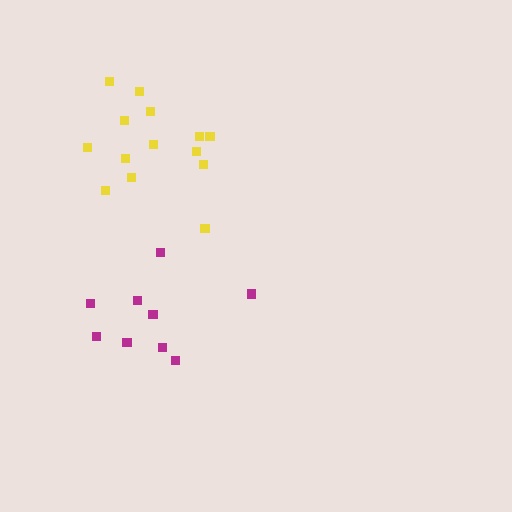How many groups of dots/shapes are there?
There are 2 groups.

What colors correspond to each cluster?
The clusters are colored: magenta, yellow.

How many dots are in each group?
Group 1: 9 dots, Group 2: 14 dots (23 total).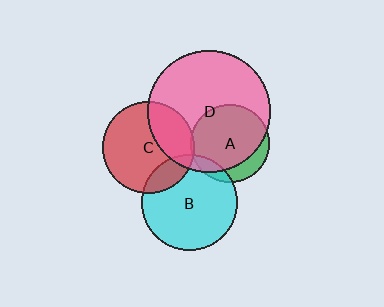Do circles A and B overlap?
Yes.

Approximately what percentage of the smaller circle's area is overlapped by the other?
Approximately 10%.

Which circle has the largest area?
Circle D (pink).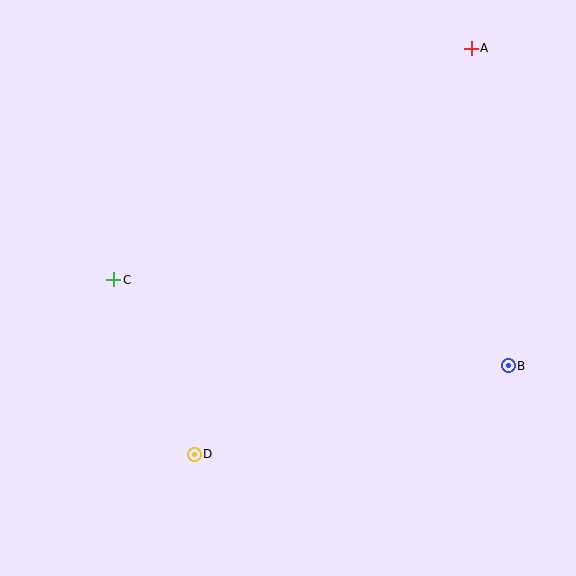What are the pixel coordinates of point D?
Point D is at (194, 454).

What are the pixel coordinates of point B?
Point B is at (508, 366).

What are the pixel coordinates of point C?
Point C is at (114, 280).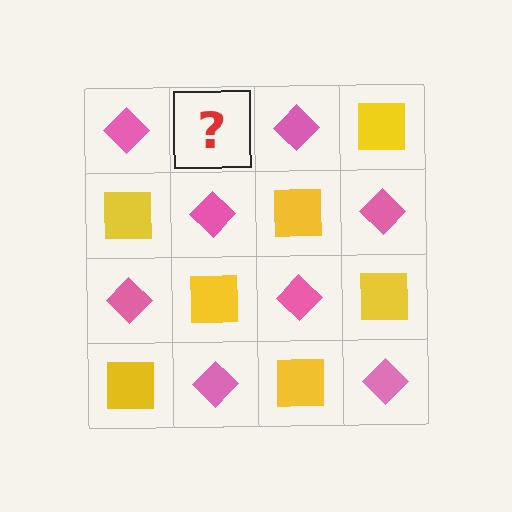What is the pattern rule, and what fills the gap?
The rule is that it alternates pink diamond and yellow square in a checkerboard pattern. The gap should be filled with a yellow square.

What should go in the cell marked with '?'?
The missing cell should contain a yellow square.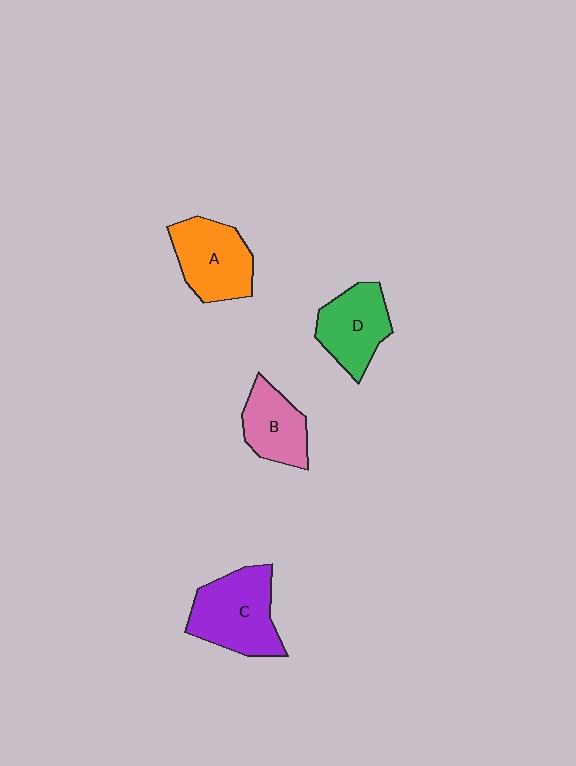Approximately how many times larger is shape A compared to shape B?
Approximately 1.3 times.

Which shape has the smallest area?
Shape B (pink).